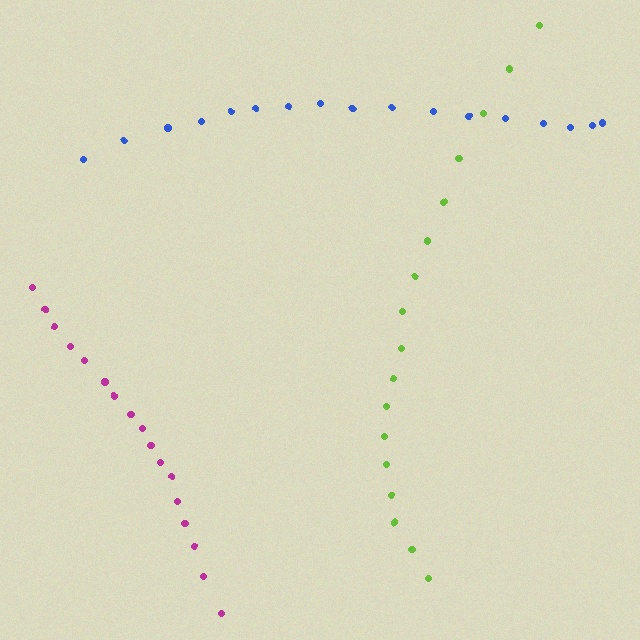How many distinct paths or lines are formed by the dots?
There are 3 distinct paths.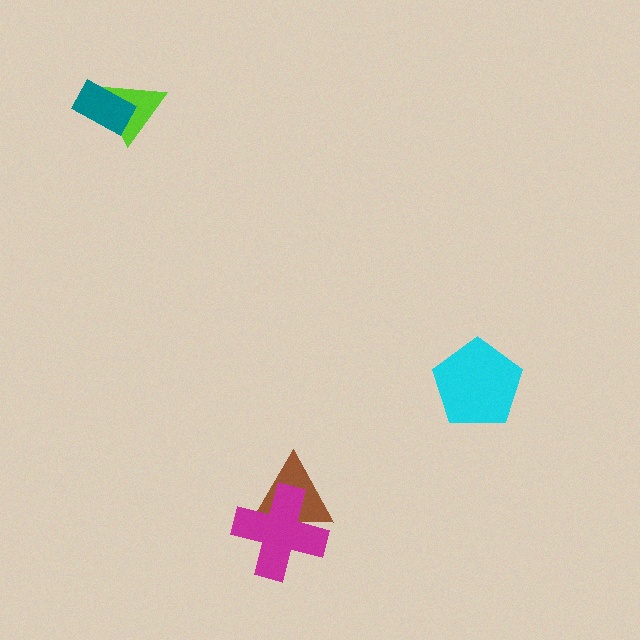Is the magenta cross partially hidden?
No, no other shape covers it.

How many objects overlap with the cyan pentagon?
0 objects overlap with the cyan pentagon.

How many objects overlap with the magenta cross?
1 object overlaps with the magenta cross.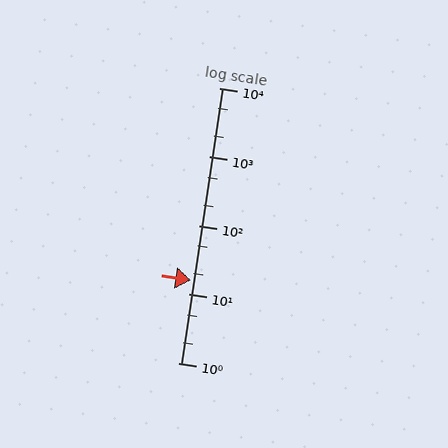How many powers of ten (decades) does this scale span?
The scale spans 4 decades, from 1 to 10000.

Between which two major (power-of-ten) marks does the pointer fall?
The pointer is between 10 and 100.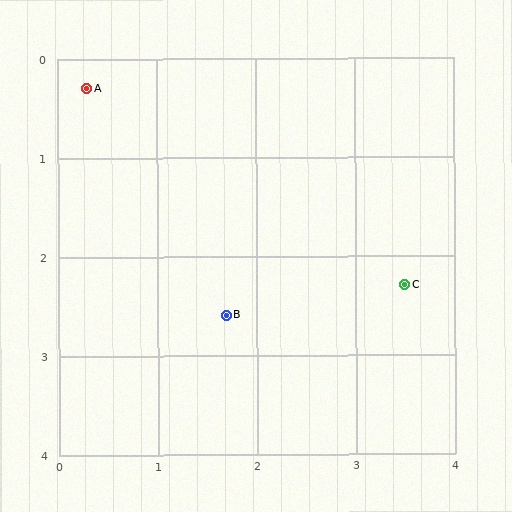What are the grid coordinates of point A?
Point A is at approximately (0.3, 0.3).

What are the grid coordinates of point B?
Point B is at approximately (1.7, 2.6).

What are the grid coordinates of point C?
Point C is at approximately (3.5, 2.3).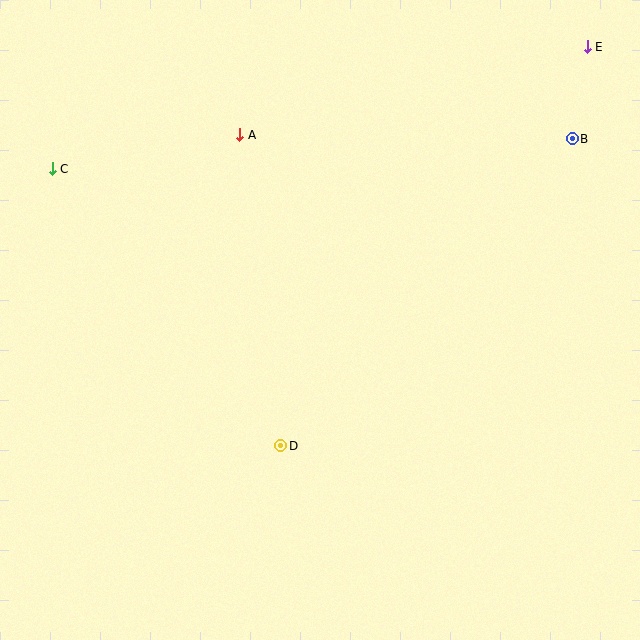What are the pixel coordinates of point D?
Point D is at (281, 446).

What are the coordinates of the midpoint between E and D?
The midpoint between E and D is at (434, 246).